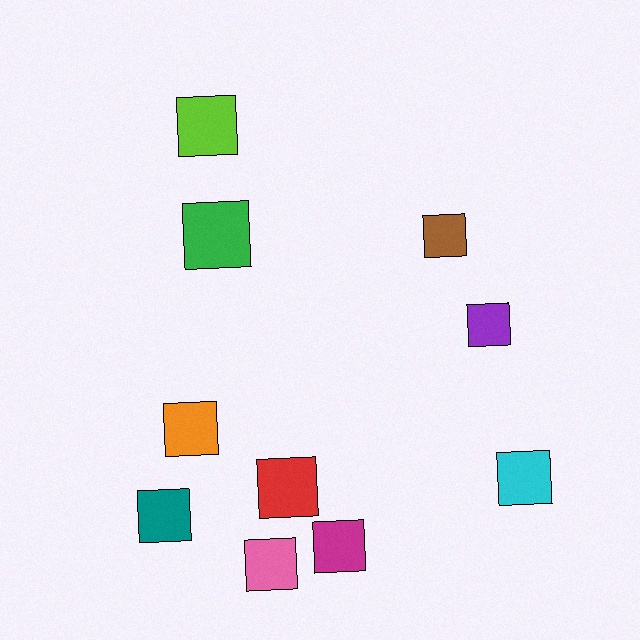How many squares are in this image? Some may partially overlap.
There are 10 squares.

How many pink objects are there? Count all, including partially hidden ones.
There is 1 pink object.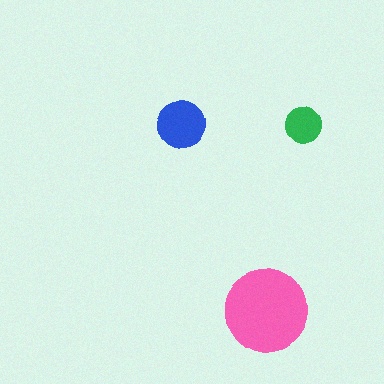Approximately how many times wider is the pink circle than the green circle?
About 2.5 times wider.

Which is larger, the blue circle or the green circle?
The blue one.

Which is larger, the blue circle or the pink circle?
The pink one.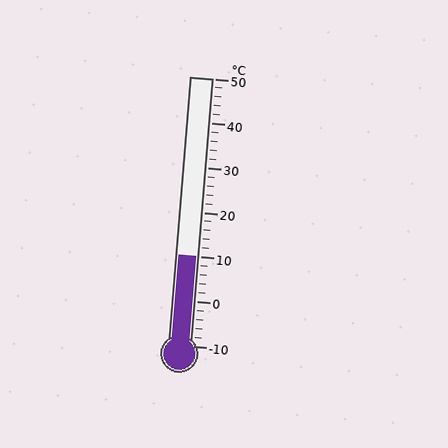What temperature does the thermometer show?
The thermometer shows approximately 10°C.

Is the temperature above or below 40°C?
The temperature is below 40°C.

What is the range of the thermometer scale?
The thermometer scale ranges from -10°C to 50°C.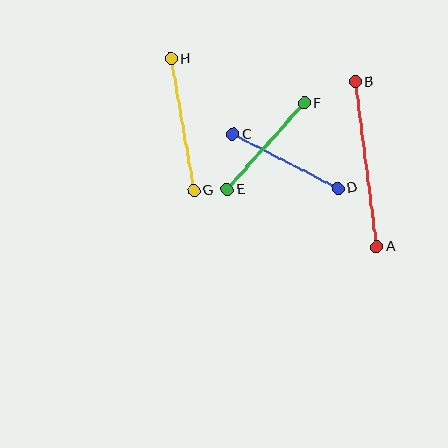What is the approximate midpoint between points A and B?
The midpoint is at approximately (366, 164) pixels.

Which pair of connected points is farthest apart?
Points A and B are farthest apart.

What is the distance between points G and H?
The distance is approximately 134 pixels.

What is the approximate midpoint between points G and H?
The midpoint is at approximately (182, 125) pixels.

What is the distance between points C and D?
The distance is approximately 118 pixels.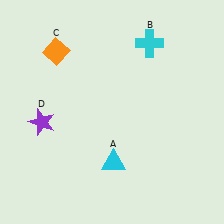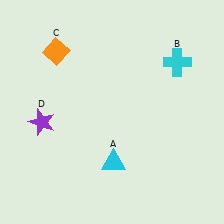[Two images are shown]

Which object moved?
The cyan cross (B) moved right.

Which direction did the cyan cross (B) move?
The cyan cross (B) moved right.